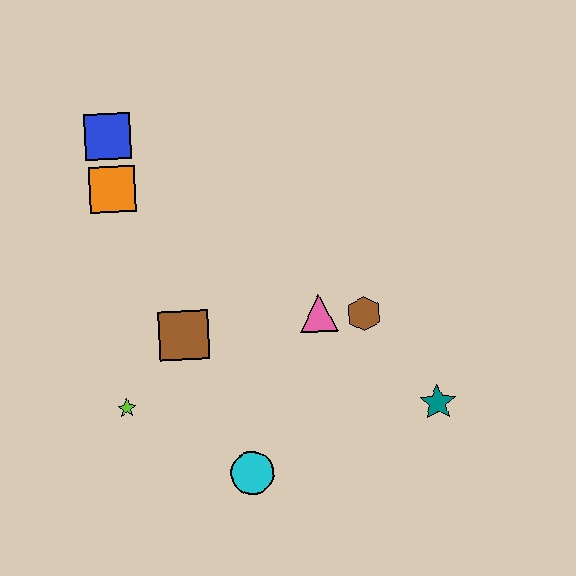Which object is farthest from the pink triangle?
The blue square is farthest from the pink triangle.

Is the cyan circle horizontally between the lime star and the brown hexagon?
Yes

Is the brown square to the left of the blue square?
No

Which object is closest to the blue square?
The orange square is closest to the blue square.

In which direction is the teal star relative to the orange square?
The teal star is to the right of the orange square.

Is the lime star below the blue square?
Yes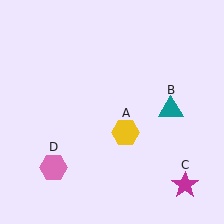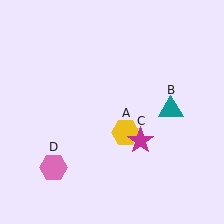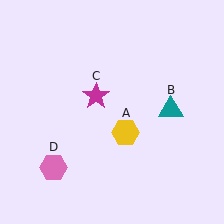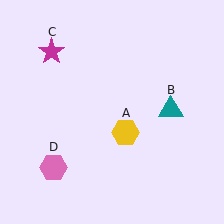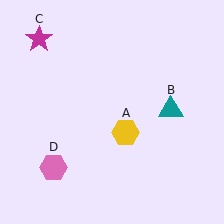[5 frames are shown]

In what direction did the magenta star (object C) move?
The magenta star (object C) moved up and to the left.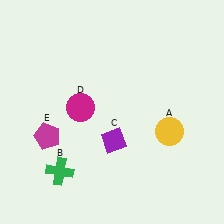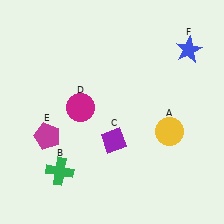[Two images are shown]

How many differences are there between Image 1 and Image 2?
There is 1 difference between the two images.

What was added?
A blue star (F) was added in Image 2.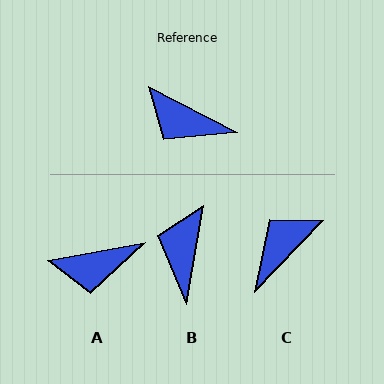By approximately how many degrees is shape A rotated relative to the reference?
Approximately 37 degrees counter-clockwise.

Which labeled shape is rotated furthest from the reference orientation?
C, about 107 degrees away.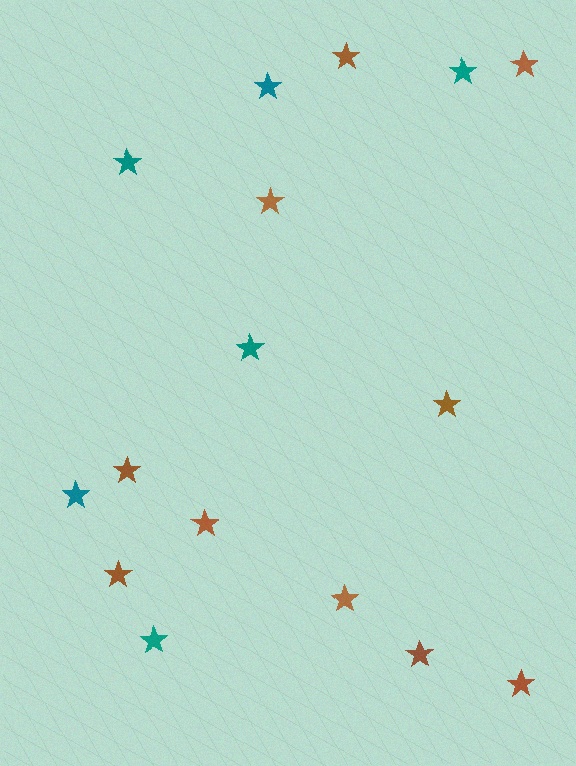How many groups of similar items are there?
There are 2 groups: one group of brown stars (10) and one group of teal stars (6).